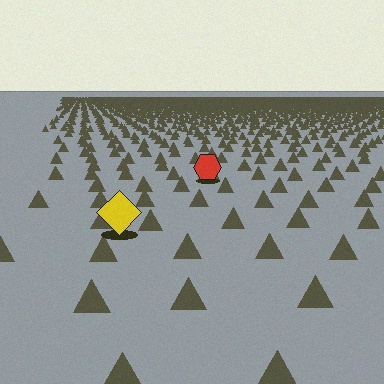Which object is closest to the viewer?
The yellow diamond is closest. The texture marks near it are larger and more spread out.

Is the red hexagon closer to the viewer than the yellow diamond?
No. The yellow diamond is closer — you can tell from the texture gradient: the ground texture is coarser near it.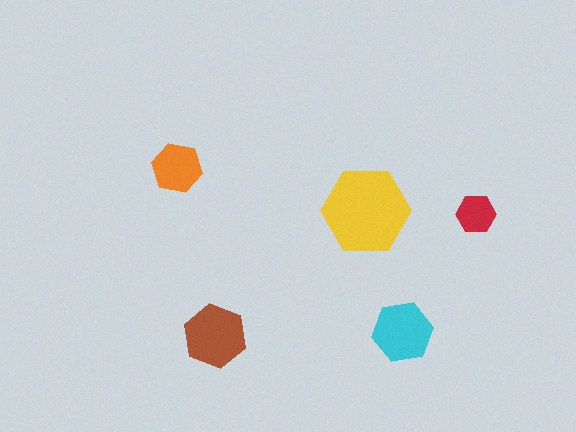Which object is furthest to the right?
The red hexagon is rightmost.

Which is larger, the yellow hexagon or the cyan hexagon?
The yellow one.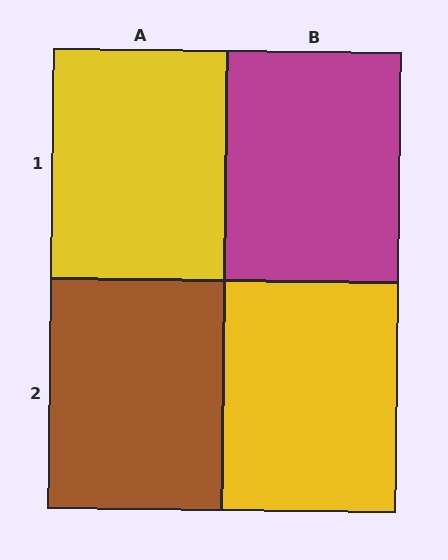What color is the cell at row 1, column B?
Magenta.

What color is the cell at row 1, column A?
Yellow.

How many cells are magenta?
1 cell is magenta.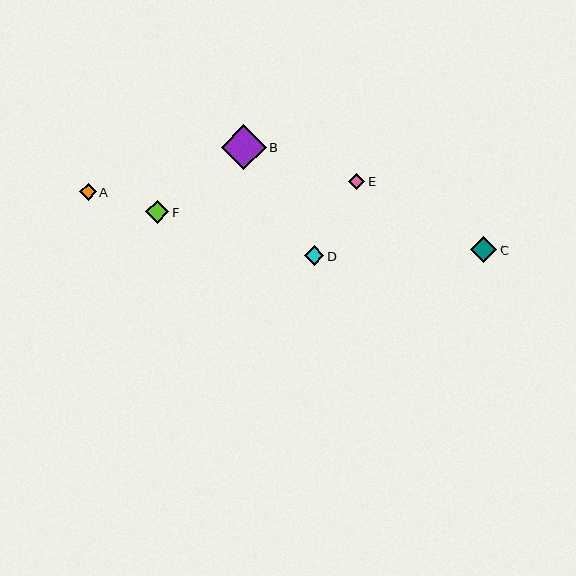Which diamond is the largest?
Diamond B is the largest with a size of approximately 45 pixels.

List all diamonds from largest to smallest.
From largest to smallest: B, C, F, D, A, E.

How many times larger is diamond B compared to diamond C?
Diamond B is approximately 1.7 times the size of diamond C.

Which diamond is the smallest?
Diamond E is the smallest with a size of approximately 16 pixels.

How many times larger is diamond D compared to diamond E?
Diamond D is approximately 1.2 times the size of diamond E.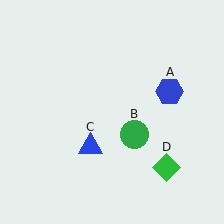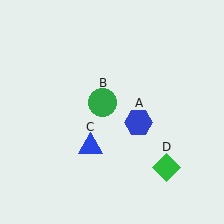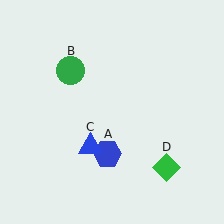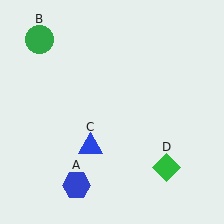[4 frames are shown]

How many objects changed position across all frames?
2 objects changed position: blue hexagon (object A), green circle (object B).